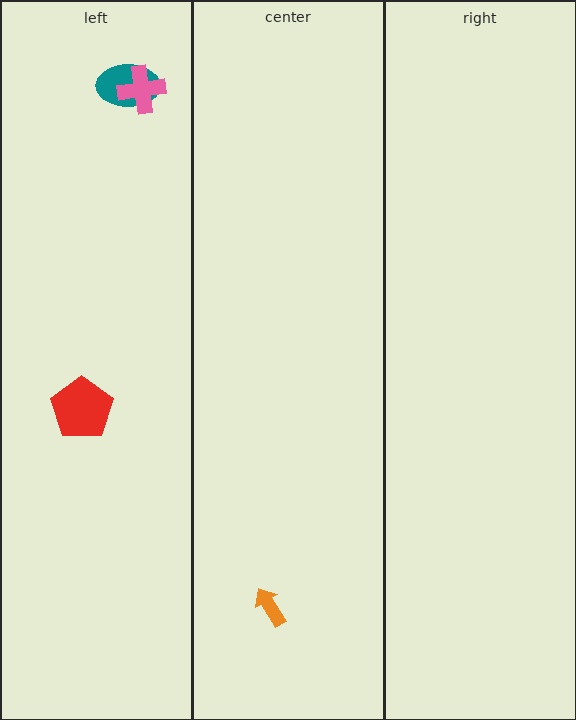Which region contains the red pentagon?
The left region.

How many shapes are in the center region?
1.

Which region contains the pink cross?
The left region.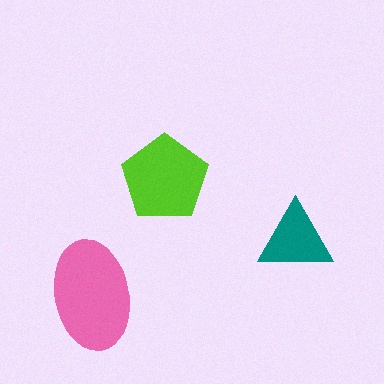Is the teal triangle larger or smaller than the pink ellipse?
Smaller.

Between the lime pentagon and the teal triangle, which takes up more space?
The lime pentagon.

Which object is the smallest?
The teal triangle.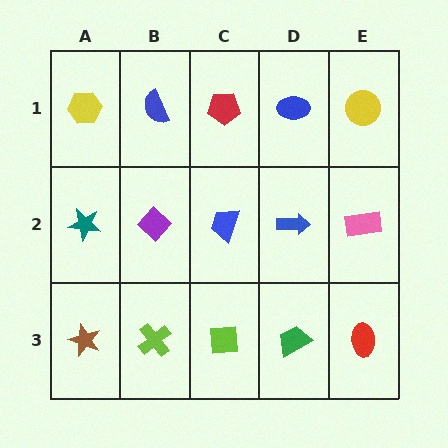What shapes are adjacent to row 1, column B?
A purple diamond (row 2, column B), a yellow hexagon (row 1, column A), a red pentagon (row 1, column C).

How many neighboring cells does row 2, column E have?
3.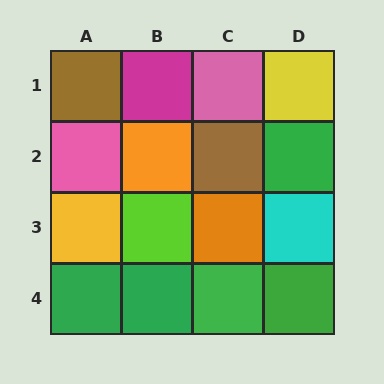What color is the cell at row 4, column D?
Green.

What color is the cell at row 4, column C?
Green.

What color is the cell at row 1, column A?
Brown.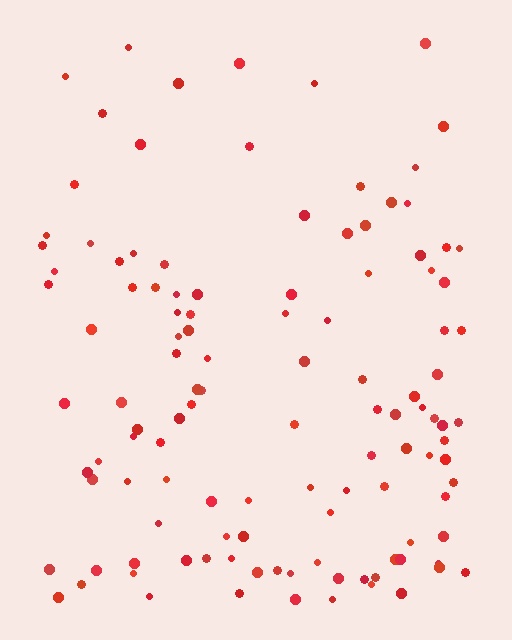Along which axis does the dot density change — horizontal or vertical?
Vertical.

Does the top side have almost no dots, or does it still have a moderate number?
Still a moderate number, just noticeably fewer than the bottom.